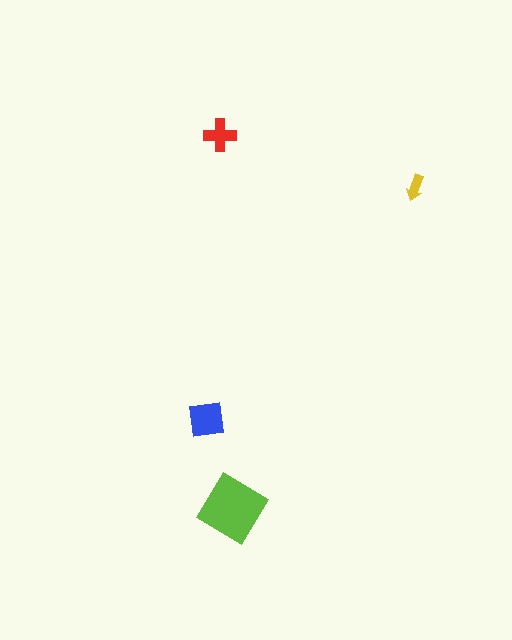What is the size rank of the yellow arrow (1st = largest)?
4th.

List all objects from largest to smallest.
The lime diamond, the blue square, the red cross, the yellow arrow.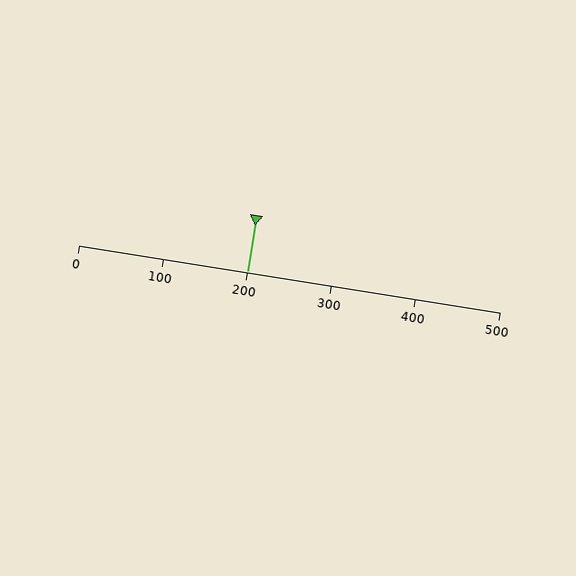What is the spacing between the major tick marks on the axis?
The major ticks are spaced 100 apart.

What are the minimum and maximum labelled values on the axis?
The axis runs from 0 to 500.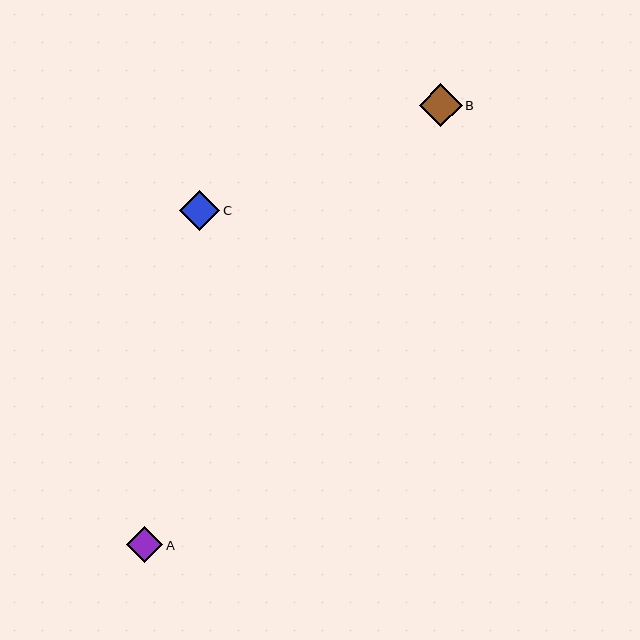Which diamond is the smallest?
Diamond A is the smallest with a size of approximately 36 pixels.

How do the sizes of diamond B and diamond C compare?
Diamond B and diamond C are approximately the same size.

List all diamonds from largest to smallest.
From largest to smallest: B, C, A.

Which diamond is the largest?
Diamond B is the largest with a size of approximately 43 pixels.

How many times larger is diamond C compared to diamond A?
Diamond C is approximately 1.1 times the size of diamond A.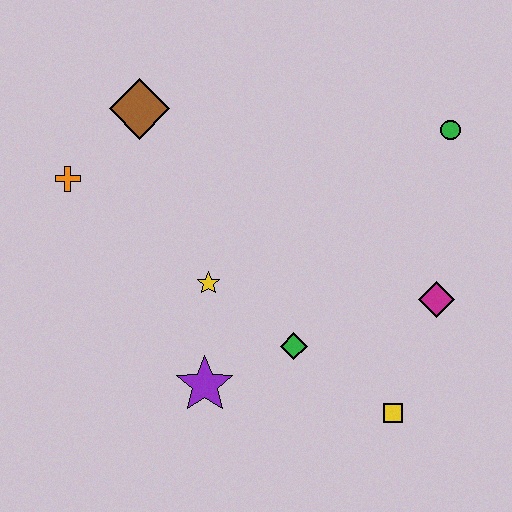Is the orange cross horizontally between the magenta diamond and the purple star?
No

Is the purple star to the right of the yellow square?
No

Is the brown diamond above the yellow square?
Yes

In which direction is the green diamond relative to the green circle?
The green diamond is below the green circle.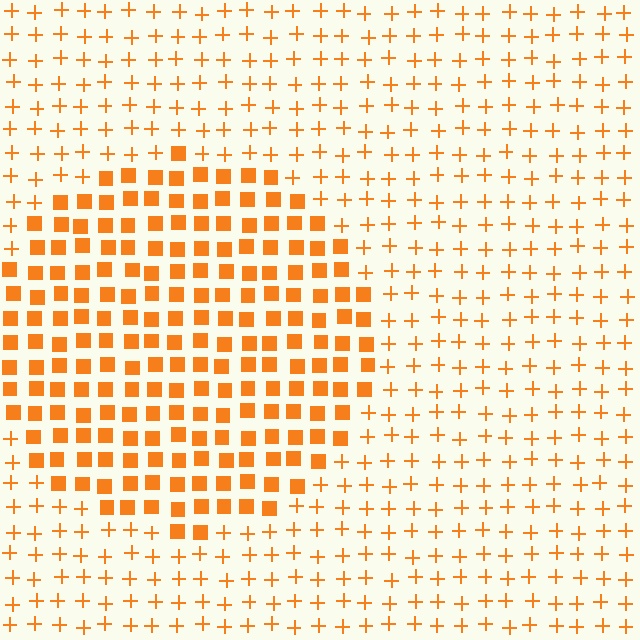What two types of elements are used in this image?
The image uses squares inside the circle region and plus signs outside it.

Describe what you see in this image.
The image is filled with small orange elements arranged in a uniform grid. A circle-shaped region contains squares, while the surrounding area contains plus signs. The boundary is defined purely by the change in element shape.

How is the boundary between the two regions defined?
The boundary is defined by a change in element shape: squares inside vs. plus signs outside. All elements share the same color and spacing.